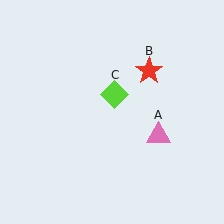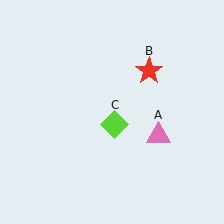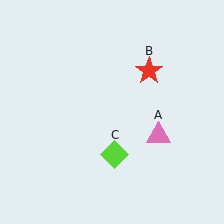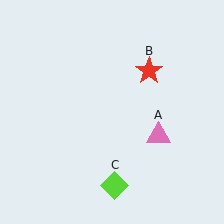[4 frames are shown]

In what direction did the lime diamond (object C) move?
The lime diamond (object C) moved down.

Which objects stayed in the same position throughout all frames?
Pink triangle (object A) and red star (object B) remained stationary.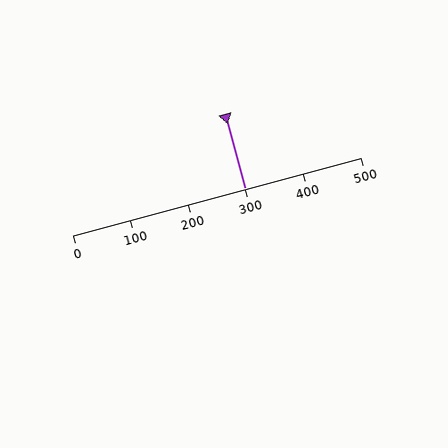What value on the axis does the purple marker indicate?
The marker indicates approximately 300.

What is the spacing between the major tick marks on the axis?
The major ticks are spaced 100 apart.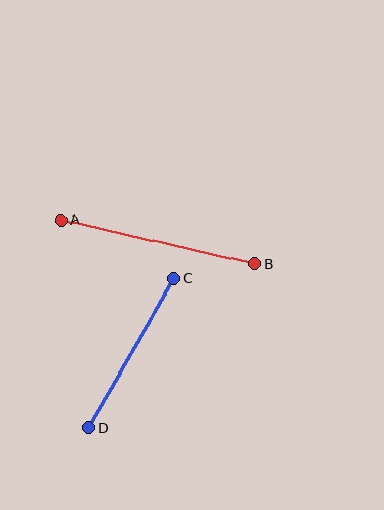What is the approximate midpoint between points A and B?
The midpoint is at approximately (158, 242) pixels.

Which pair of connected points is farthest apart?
Points A and B are farthest apart.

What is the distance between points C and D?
The distance is approximately 172 pixels.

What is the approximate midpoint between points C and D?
The midpoint is at approximately (132, 353) pixels.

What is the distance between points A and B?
The distance is approximately 199 pixels.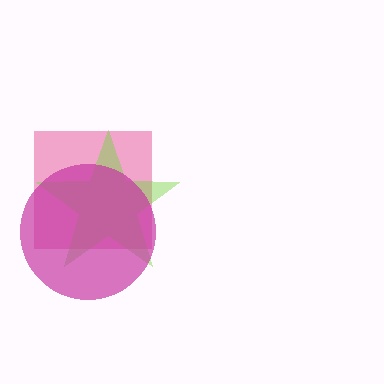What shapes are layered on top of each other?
The layered shapes are: a pink square, a lime star, a magenta circle.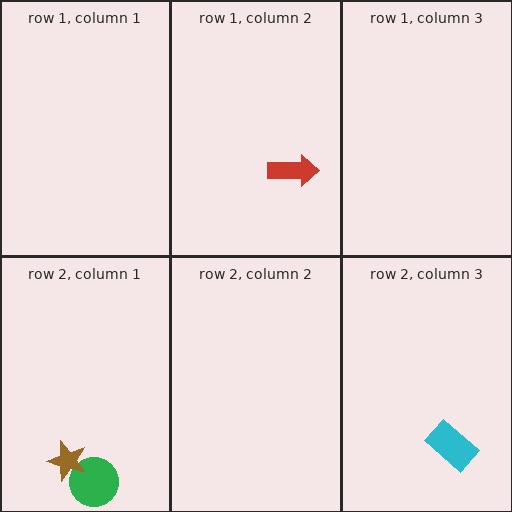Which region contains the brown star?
The row 2, column 1 region.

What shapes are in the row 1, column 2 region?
The red arrow.